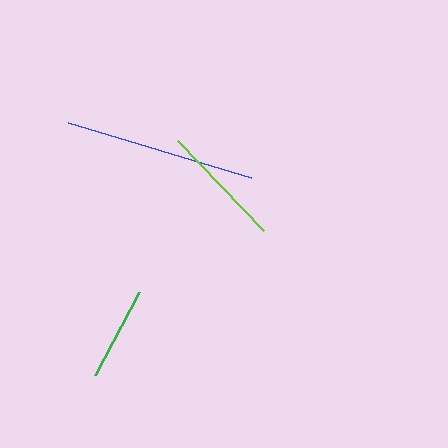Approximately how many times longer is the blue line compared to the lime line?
The blue line is approximately 1.5 times the length of the lime line.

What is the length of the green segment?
The green segment is approximately 94 pixels long.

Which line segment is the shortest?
The green line is the shortest at approximately 94 pixels.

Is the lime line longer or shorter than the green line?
The lime line is longer than the green line.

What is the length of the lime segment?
The lime segment is approximately 125 pixels long.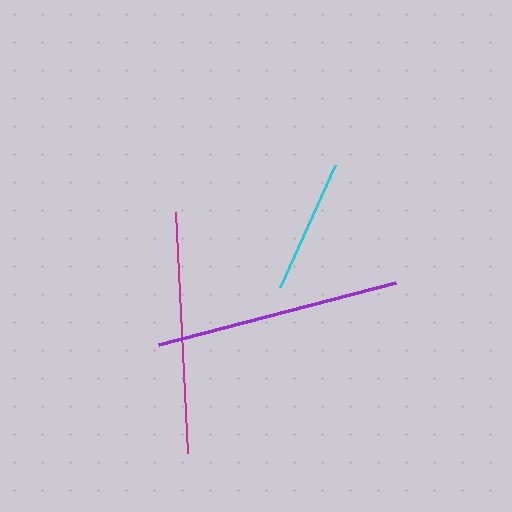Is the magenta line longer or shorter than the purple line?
The purple line is longer than the magenta line.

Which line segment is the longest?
The purple line is the longest at approximately 245 pixels.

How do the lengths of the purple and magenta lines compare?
The purple and magenta lines are approximately the same length.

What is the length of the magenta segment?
The magenta segment is approximately 241 pixels long.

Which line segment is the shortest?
The cyan line is the shortest at approximately 134 pixels.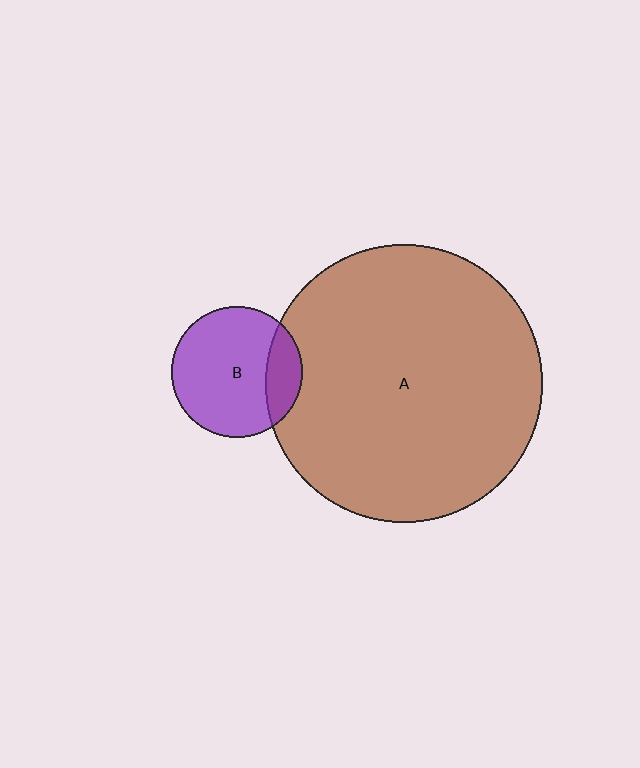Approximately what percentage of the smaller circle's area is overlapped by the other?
Approximately 20%.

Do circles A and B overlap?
Yes.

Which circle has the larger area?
Circle A (brown).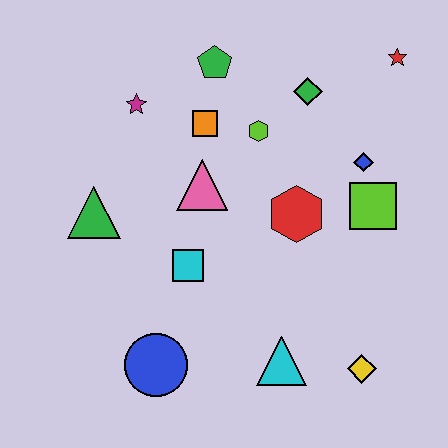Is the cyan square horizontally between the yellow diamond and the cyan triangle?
No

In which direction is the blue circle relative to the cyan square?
The blue circle is below the cyan square.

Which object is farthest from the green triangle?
The red star is farthest from the green triangle.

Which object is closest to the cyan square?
The pink triangle is closest to the cyan square.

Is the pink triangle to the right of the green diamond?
No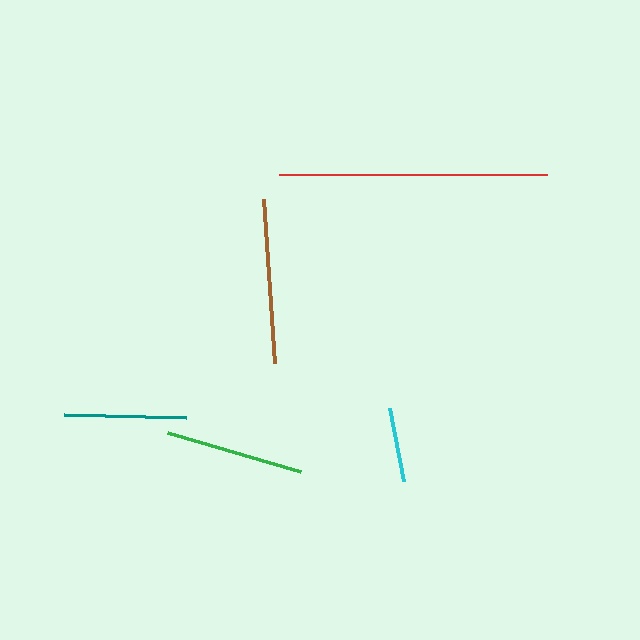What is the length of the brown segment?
The brown segment is approximately 165 pixels long.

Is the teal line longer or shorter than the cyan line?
The teal line is longer than the cyan line.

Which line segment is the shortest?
The cyan line is the shortest at approximately 74 pixels.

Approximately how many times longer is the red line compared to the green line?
The red line is approximately 1.9 times the length of the green line.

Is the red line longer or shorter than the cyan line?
The red line is longer than the cyan line.